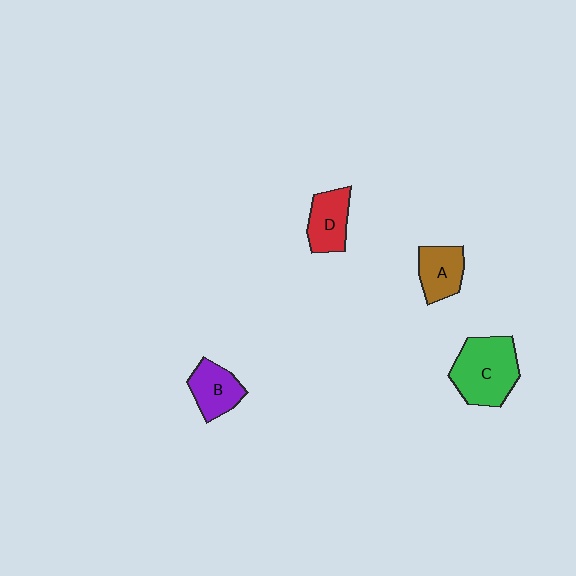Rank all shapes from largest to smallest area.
From largest to smallest: C (green), D (red), B (purple), A (brown).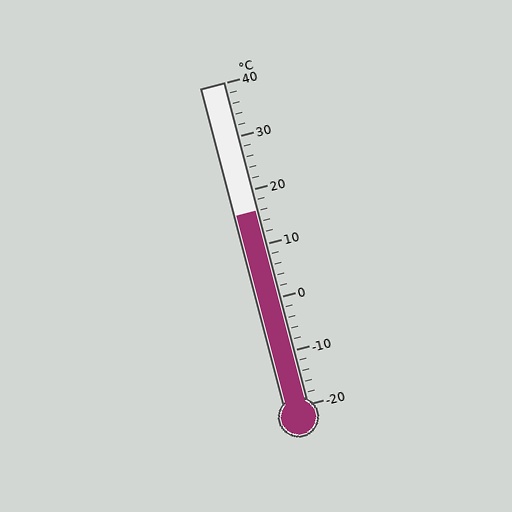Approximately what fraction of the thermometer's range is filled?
The thermometer is filled to approximately 60% of its range.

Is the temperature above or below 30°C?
The temperature is below 30°C.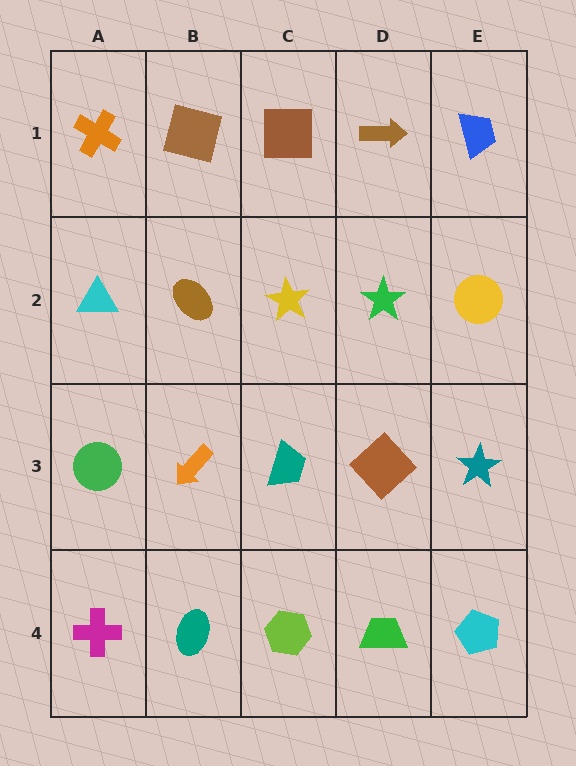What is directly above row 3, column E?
A yellow circle.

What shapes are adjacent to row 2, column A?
An orange cross (row 1, column A), a green circle (row 3, column A), a brown ellipse (row 2, column B).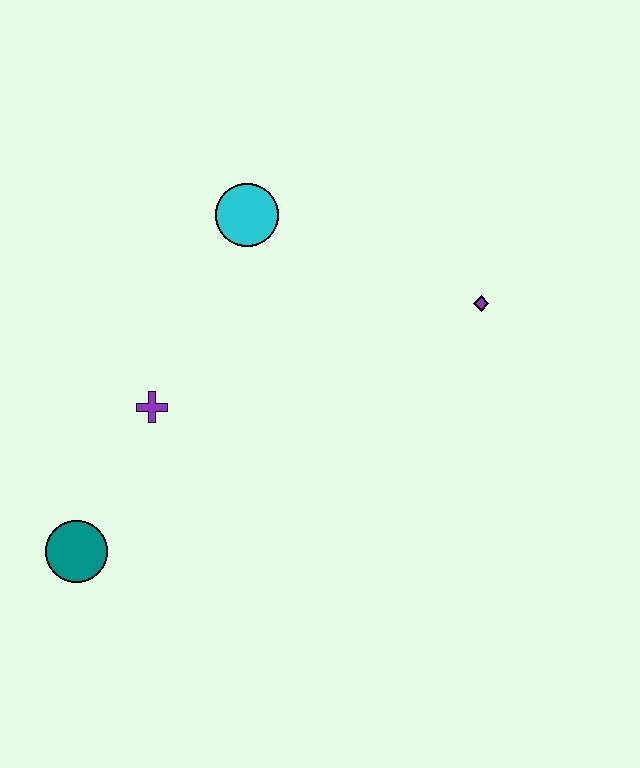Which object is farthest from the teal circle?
The purple diamond is farthest from the teal circle.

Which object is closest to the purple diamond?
The cyan circle is closest to the purple diamond.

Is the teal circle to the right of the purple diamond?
No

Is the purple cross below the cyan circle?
Yes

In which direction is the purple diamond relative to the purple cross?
The purple diamond is to the right of the purple cross.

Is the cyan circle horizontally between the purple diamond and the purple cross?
Yes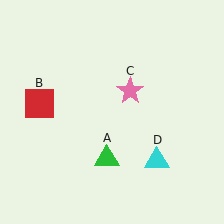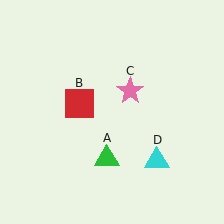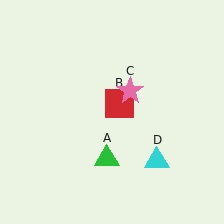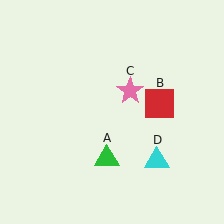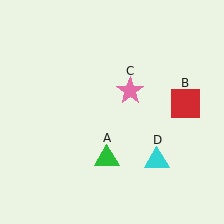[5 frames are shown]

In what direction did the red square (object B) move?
The red square (object B) moved right.